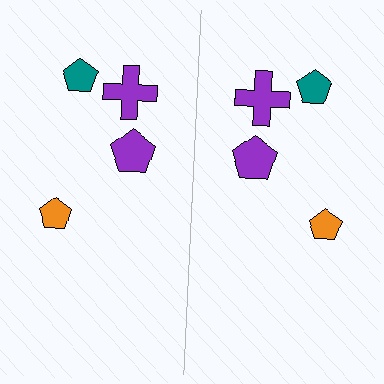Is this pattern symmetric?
Yes, this pattern has bilateral (reflection) symmetry.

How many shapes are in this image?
There are 8 shapes in this image.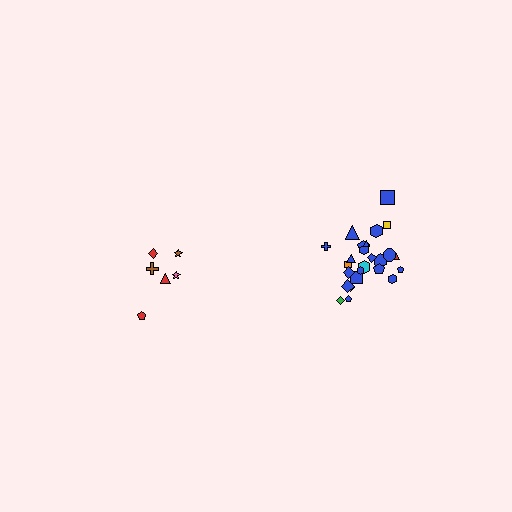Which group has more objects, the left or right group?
The right group.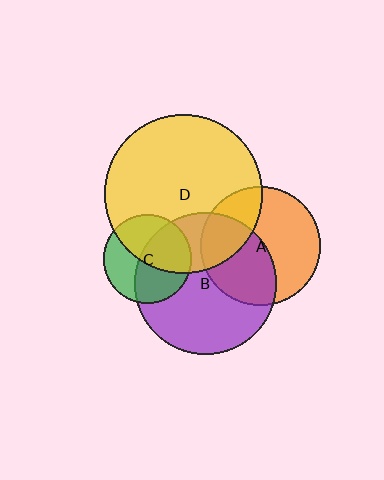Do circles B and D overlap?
Yes.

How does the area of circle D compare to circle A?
Approximately 1.7 times.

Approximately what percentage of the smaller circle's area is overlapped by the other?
Approximately 30%.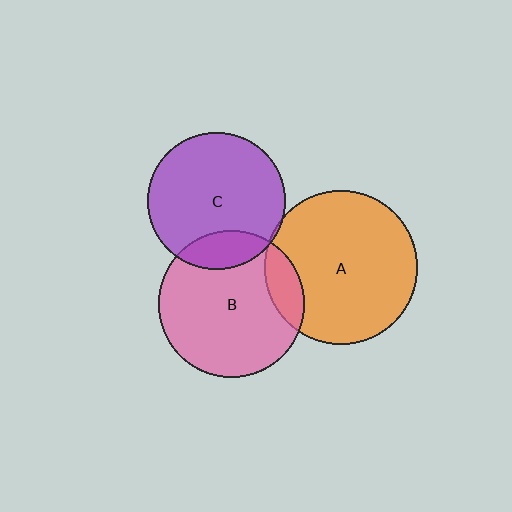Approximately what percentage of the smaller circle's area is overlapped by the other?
Approximately 5%.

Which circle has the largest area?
Circle A (orange).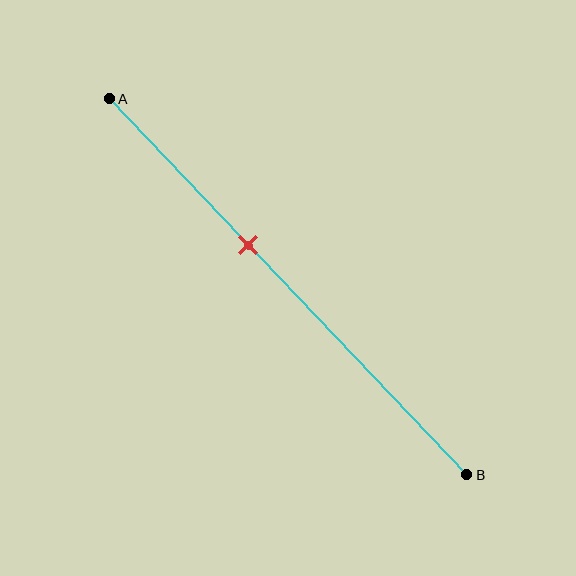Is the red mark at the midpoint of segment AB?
No, the mark is at about 40% from A, not at the 50% midpoint.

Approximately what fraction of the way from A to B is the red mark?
The red mark is approximately 40% of the way from A to B.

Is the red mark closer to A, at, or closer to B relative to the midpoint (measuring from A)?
The red mark is closer to point A than the midpoint of segment AB.